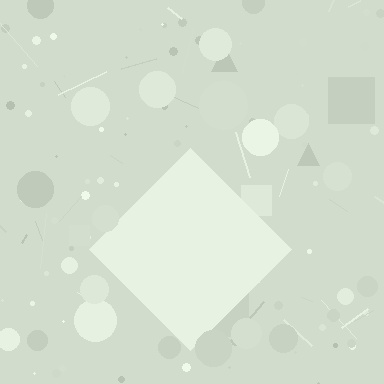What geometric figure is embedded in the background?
A diamond is embedded in the background.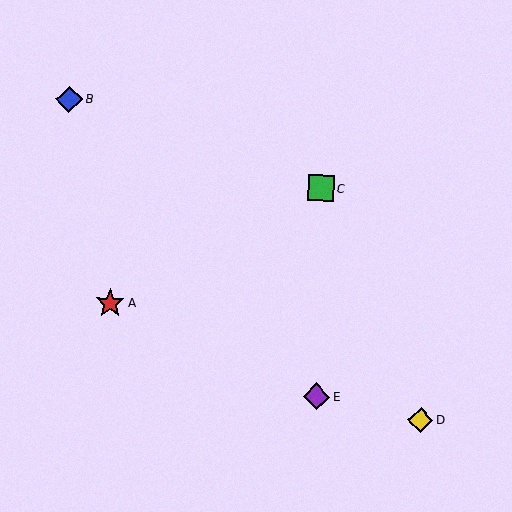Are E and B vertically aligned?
No, E is at x≈316 and B is at x≈69.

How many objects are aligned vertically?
2 objects (C, E) are aligned vertically.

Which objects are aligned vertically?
Objects C, E are aligned vertically.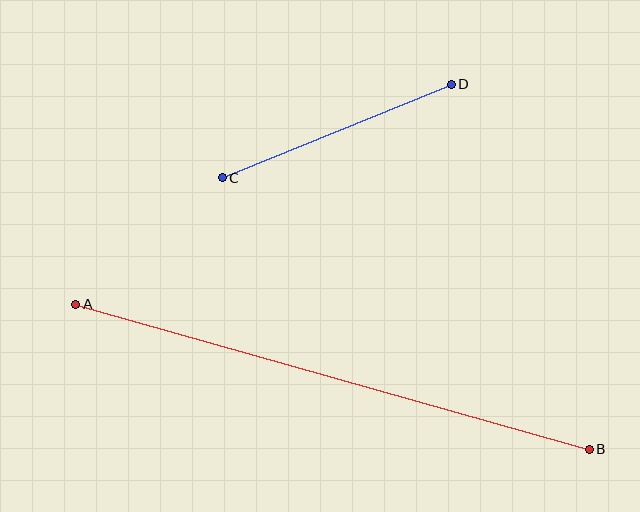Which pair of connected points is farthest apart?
Points A and B are farthest apart.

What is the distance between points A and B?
The distance is approximately 534 pixels.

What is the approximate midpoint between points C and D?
The midpoint is at approximately (337, 131) pixels.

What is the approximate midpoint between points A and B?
The midpoint is at approximately (333, 377) pixels.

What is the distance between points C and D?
The distance is approximately 248 pixels.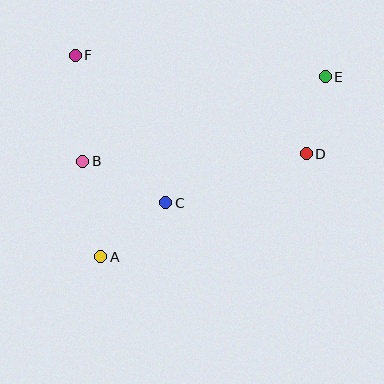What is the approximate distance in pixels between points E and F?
The distance between E and F is approximately 251 pixels.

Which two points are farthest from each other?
Points A and E are farthest from each other.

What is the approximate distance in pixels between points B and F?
The distance between B and F is approximately 106 pixels.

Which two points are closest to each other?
Points D and E are closest to each other.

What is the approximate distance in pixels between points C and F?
The distance between C and F is approximately 173 pixels.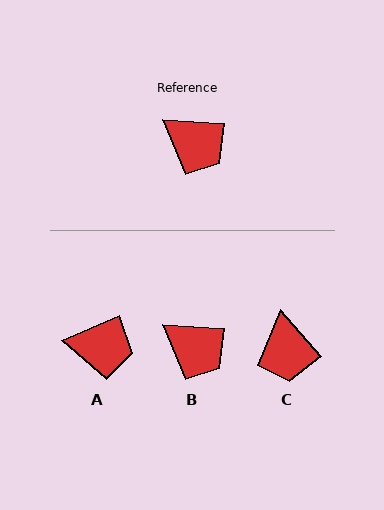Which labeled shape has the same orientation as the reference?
B.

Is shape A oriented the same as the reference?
No, it is off by about 26 degrees.